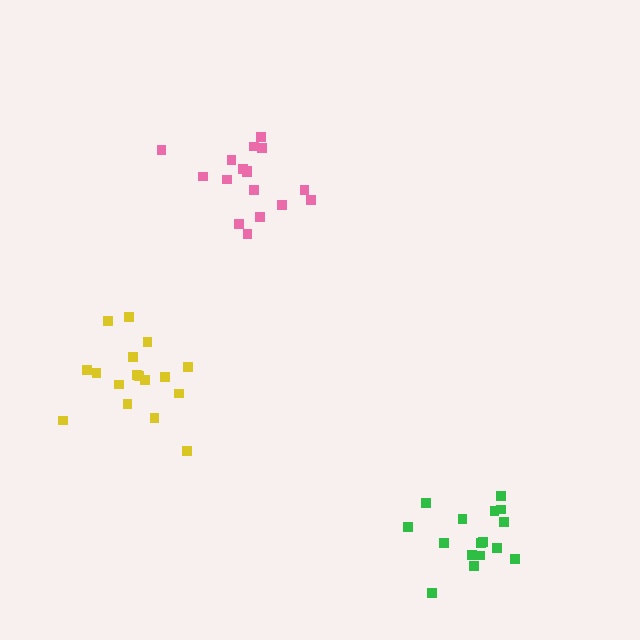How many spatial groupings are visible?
There are 3 spatial groupings.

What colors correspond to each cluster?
The clusters are colored: yellow, pink, green.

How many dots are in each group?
Group 1: 17 dots, Group 2: 17 dots, Group 3: 16 dots (50 total).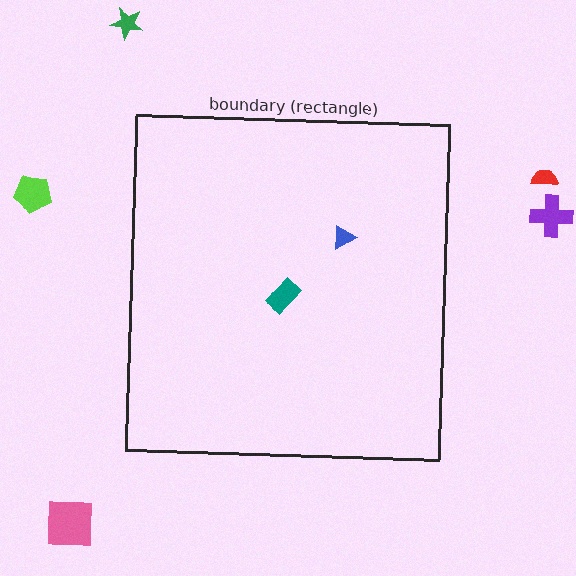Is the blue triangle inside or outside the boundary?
Inside.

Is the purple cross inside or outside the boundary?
Outside.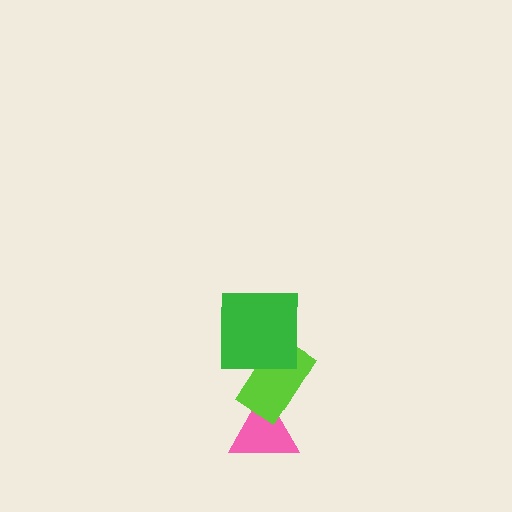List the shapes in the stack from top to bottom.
From top to bottom: the green square, the lime rectangle, the pink triangle.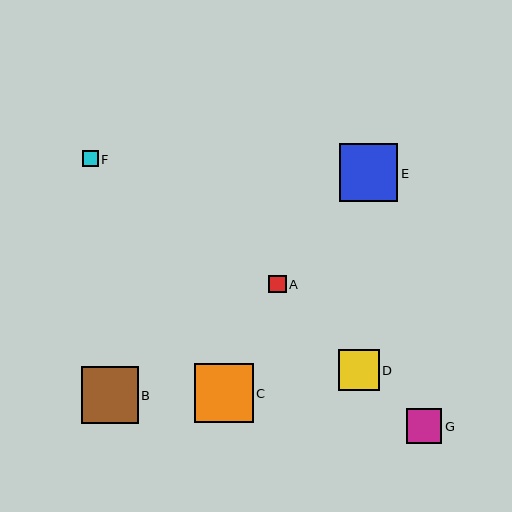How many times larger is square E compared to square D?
Square E is approximately 1.4 times the size of square D.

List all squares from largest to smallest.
From largest to smallest: C, E, B, D, G, A, F.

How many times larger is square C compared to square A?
Square C is approximately 3.4 times the size of square A.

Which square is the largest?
Square C is the largest with a size of approximately 59 pixels.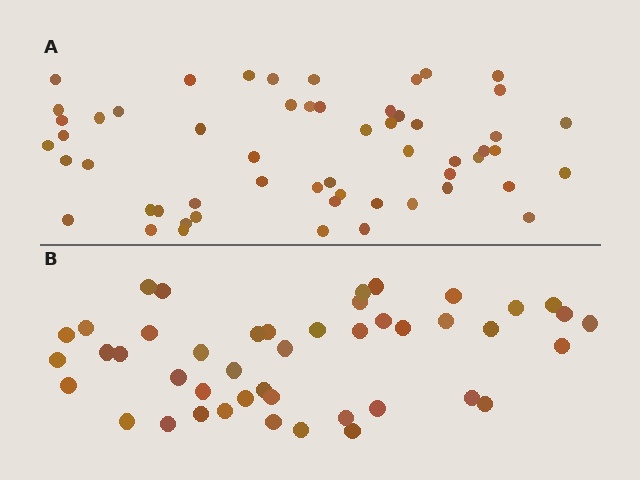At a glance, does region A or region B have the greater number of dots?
Region A (the top region) has more dots.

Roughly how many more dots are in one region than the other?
Region A has roughly 12 or so more dots than region B.